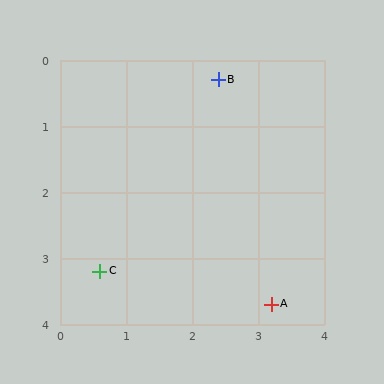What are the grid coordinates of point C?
Point C is at approximately (0.6, 3.2).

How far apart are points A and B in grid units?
Points A and B are about 3.5 grid units apart.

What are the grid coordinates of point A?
Point A is at approximately (3.2, 3.7).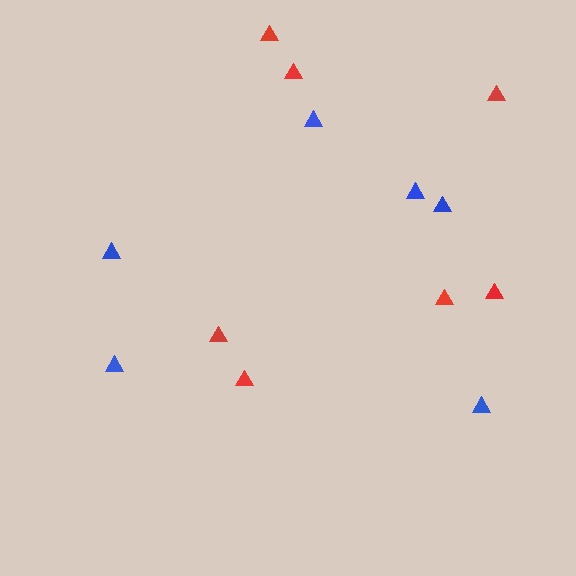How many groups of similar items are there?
There are 2 groups: one group of red triangles (7) and one group of blue triangles (6).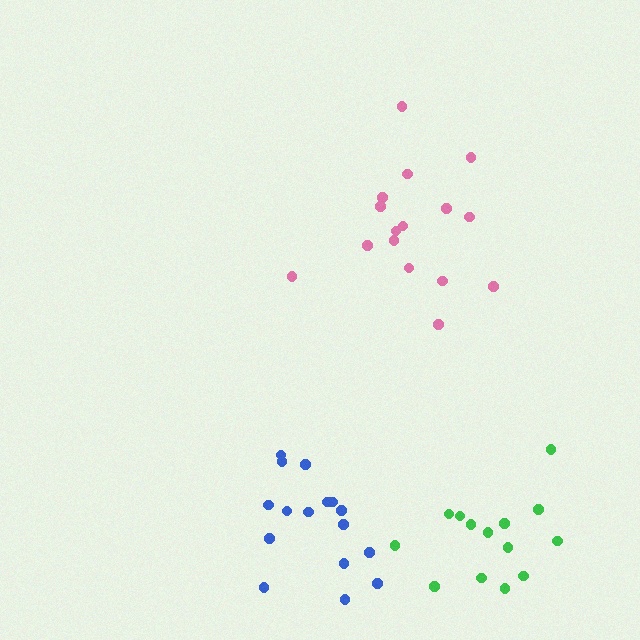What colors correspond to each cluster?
The clusters are colored: blue, green, pink.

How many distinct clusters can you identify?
There are 3 distinct clusters.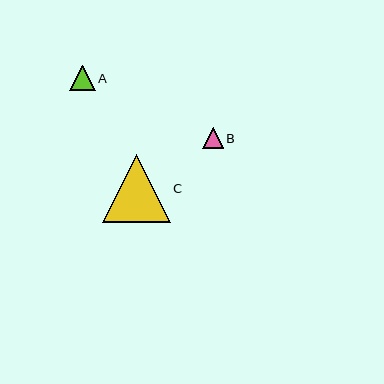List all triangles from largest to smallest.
From largest to smallest: C, A, B.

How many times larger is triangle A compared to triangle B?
Triangle A is approximately 1.2 times the size of triangle B.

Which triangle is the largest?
Triangle C is the largest with a size of approximately 68 pixels.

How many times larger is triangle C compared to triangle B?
Triangle C is approximately 3.3 times the size of triangle B.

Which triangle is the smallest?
Triangle B is the smallest with a size of approximately 21 pixels.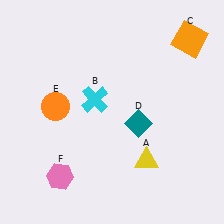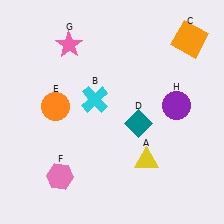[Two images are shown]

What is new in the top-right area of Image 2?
A purple circle (H) was added in the top-right area of Image 2.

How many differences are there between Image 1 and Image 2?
There are 2 differences between the two images.